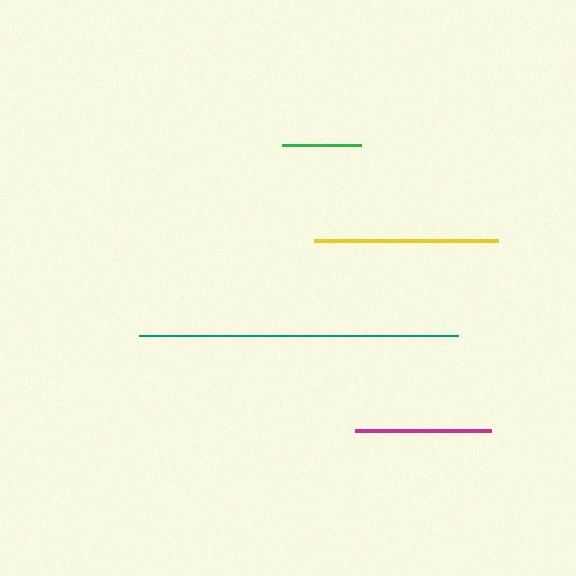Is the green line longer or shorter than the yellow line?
The yellow line is longer than the green line.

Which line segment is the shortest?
The green line is the shortest at approximately 79 pixels.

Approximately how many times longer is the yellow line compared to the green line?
The yellow line is approximately 2.3 times the length of the green line.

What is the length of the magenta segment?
The magenta segment is approximately 136 pixels long.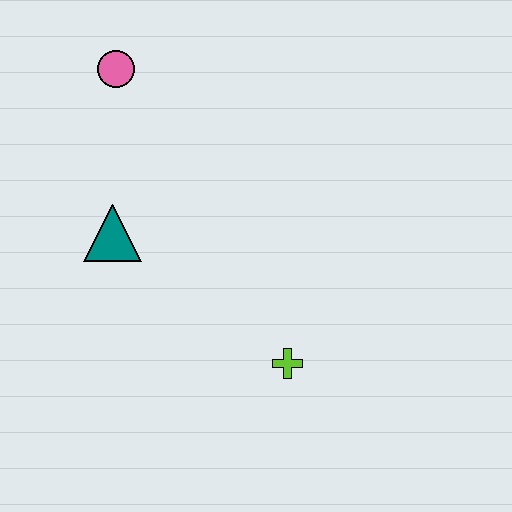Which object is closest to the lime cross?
The teal triangle is closest to the lime cross.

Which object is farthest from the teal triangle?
The lime cross is farthest from the teal triangle.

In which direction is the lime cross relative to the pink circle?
The lime cross is below the pink circle.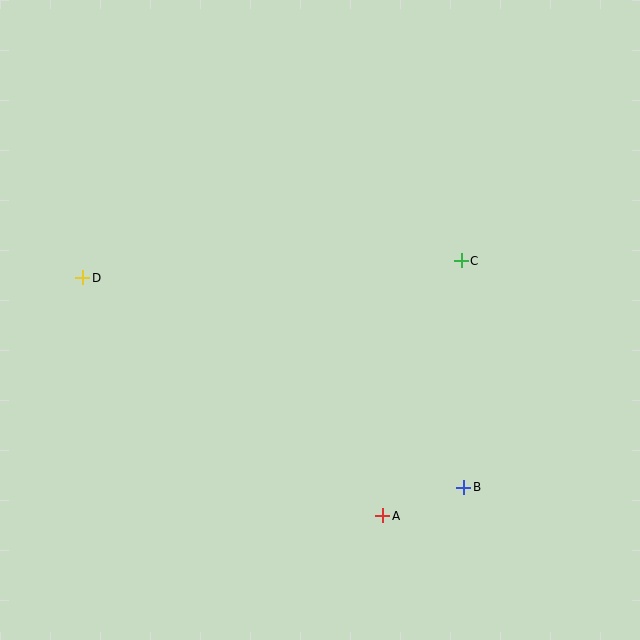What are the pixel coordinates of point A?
Point A is at (383, 516).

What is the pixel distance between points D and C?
The distance between D and C is 379 pixels.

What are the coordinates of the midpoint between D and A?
The midpoint between D and A is at (233, 397).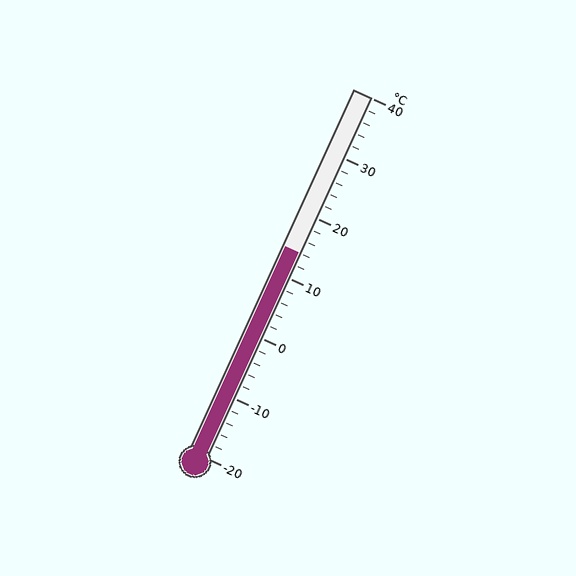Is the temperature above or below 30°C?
The temperature is below 30°C.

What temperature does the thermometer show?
The thermometer shows approximately 14°C.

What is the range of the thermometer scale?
The thermometer scale ranges from -20°C to 40°C.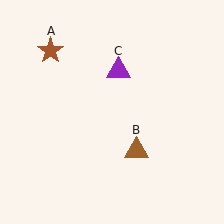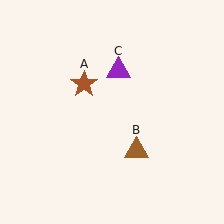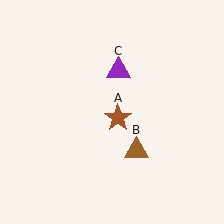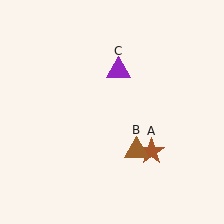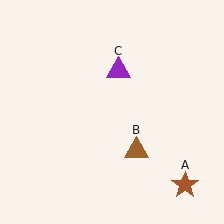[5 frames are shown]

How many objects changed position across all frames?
1 object changed position: brown star (object A).